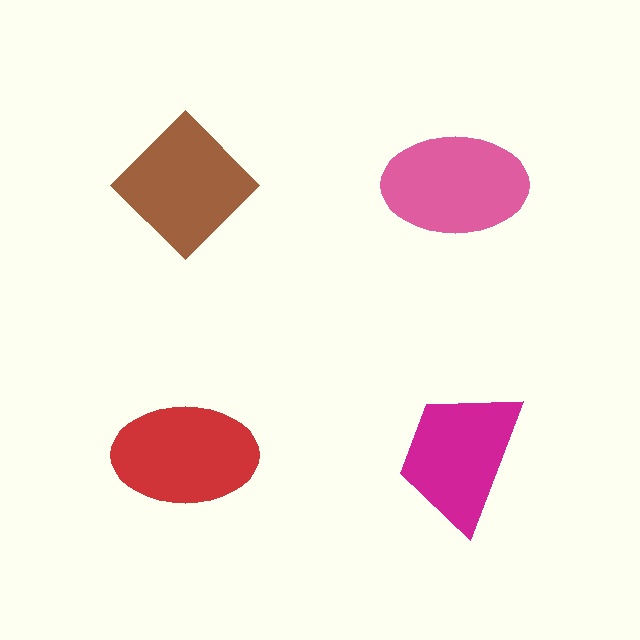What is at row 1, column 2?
A pink ellipse.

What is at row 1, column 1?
A brown diamond.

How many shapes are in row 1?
2 shapes.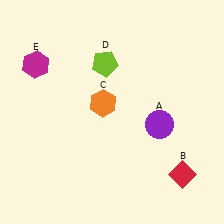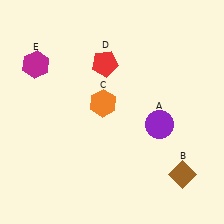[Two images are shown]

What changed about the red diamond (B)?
In Image 1, B is red. In Image 2, it changed to brown.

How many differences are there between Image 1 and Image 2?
There are 2 differences between the two images.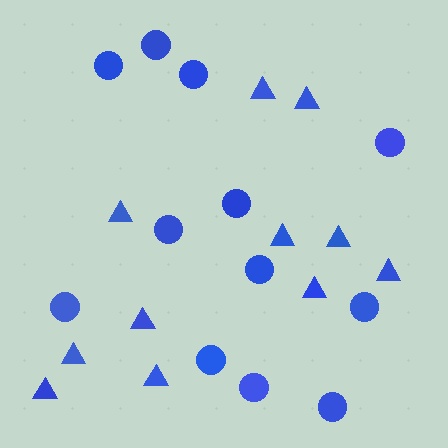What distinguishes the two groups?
There are 2 groups: one group of triangles (11) and one group of circles (12).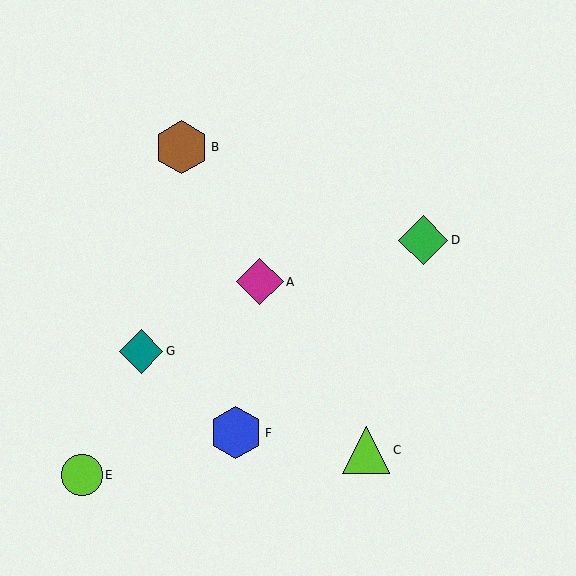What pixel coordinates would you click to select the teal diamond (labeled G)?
Click at (141, 351) to select the teal diamond G.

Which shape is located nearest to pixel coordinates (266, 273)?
The magenta diamond (labeled A) at (260, 282) is nearest to that location.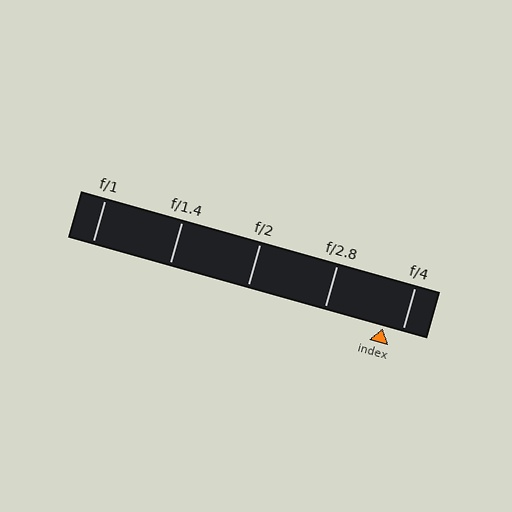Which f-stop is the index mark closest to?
The index mark is closest to f/4.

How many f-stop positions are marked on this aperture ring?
There are 5 f-stop positions marked.